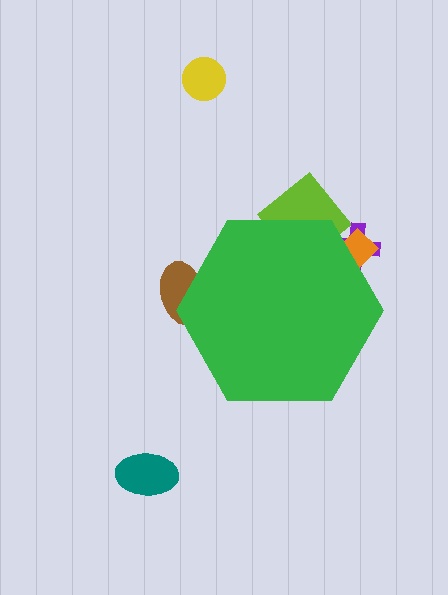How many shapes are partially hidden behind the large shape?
4 shapes are partially hidden.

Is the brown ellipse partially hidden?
Yes, the brown ellipse is partially hidden behind the green hexagon.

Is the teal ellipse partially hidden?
No, the teal ellipse is fully visible.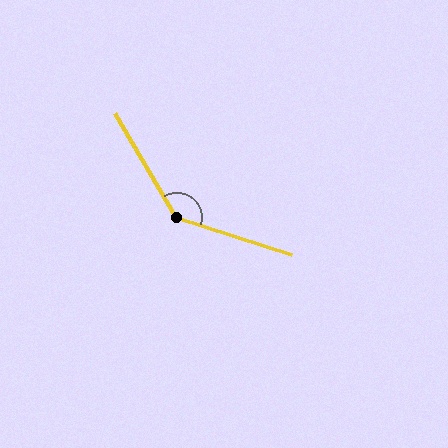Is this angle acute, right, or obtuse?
It is obtuse.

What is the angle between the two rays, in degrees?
Approximately 138 degrees.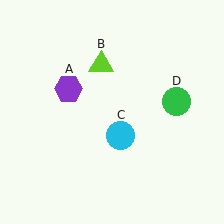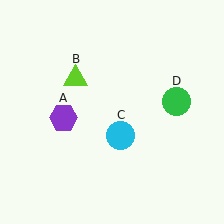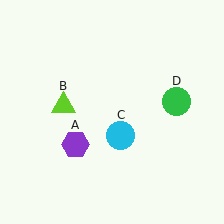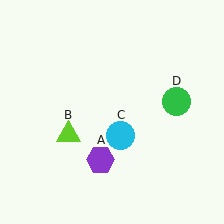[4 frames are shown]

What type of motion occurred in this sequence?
The purple hexagon (object A), lime triangle (object B) rotated counterclockwise around the center of the scene.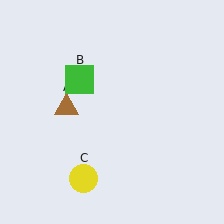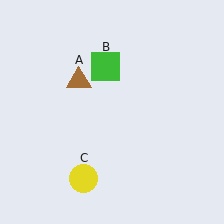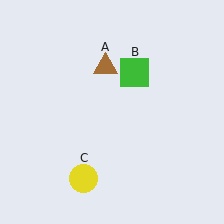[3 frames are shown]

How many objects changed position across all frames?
2 objects changed position: brown triangle (object A), green square (object B).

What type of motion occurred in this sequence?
The brown triangle (object A), green square (object B) rotated clockwise around the center of the scene.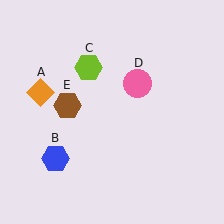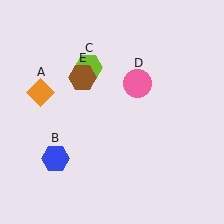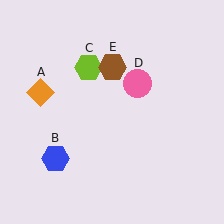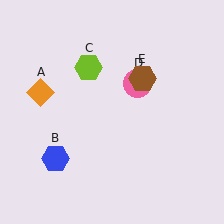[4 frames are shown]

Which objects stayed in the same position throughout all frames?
Orange diamond (object A) and blue hexagon (object B) and lime hexagon (object C) and pink circle (object D) remained stationary.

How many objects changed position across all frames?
1 object changed position: brown hexagon (object E).